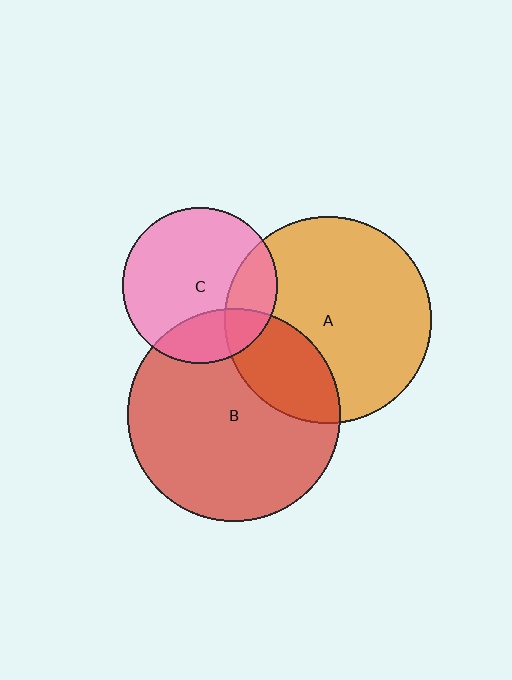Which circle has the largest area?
Circle B (red).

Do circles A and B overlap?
Yes.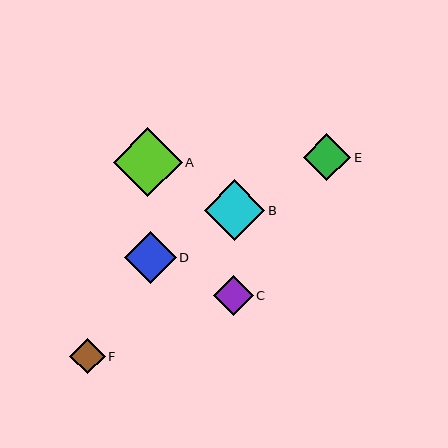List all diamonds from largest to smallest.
From largest to smallest: A, B, D, E, C, F.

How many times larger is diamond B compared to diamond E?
Diamond B is approximately 1.3 times the size of diamond E.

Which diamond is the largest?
Diamond A is the largest with a size of approximately 69 pixels.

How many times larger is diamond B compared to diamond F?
Diamond B is approximately 1.7 times the size of diamond F.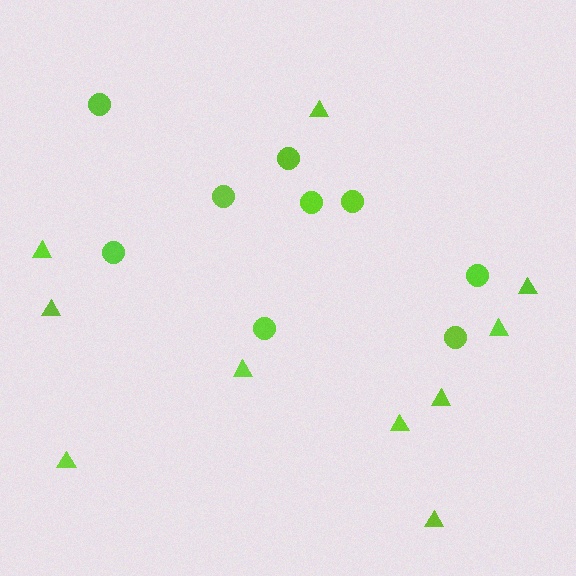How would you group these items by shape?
There are 2 groups: one group of triangles (10) and one group of circles (9).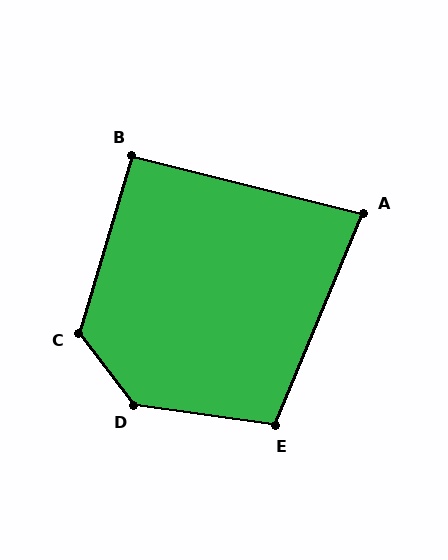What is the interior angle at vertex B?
Approximately 93 degrees (approximately right).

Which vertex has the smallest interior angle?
A, at approximately 81 degrees.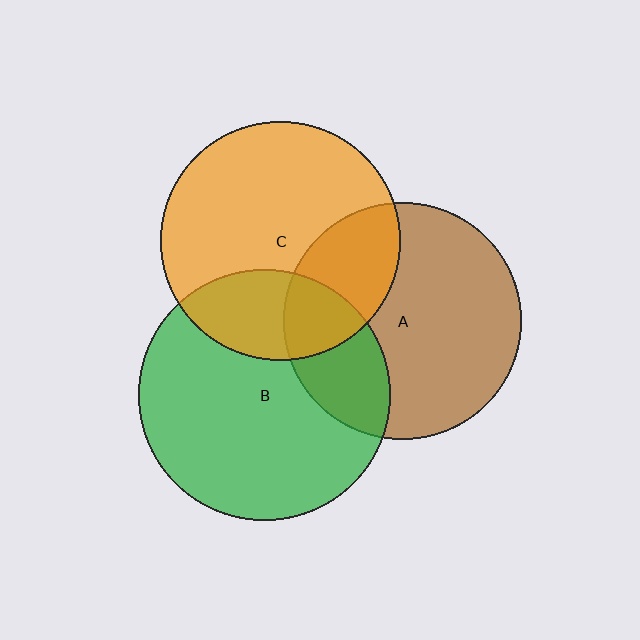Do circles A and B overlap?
Yes.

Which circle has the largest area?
Circle B (green).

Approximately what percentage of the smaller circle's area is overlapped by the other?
Approximately 25%.